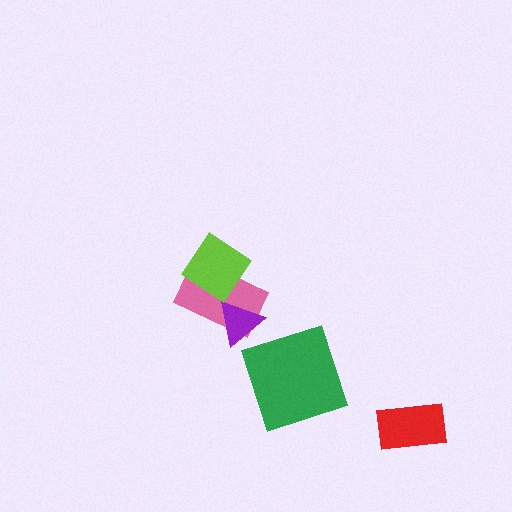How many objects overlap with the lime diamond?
1 object overlaps with the lime diamond.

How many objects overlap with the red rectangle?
0 objects overlap with the red rectangle.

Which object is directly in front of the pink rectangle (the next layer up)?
The purple triangle is directly in front of the pink rectangle.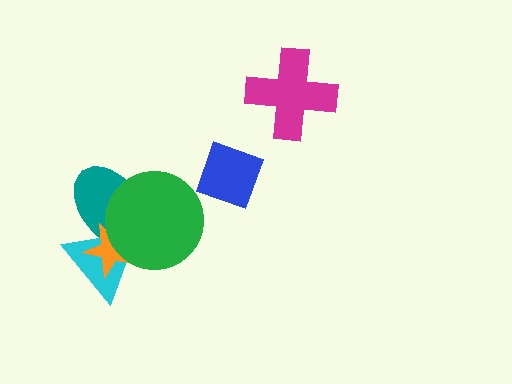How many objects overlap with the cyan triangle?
3 objects overlap with the cyan triangle.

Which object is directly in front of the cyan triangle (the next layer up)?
The teal ellipse is directly in front of the cyan triangle.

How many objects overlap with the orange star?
3 objects overlap with the orange star.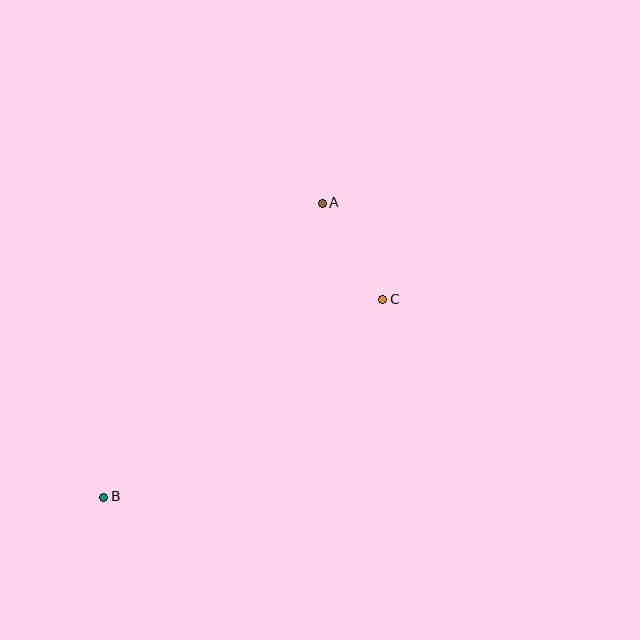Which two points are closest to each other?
Points A and C are closest to each other.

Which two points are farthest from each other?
Points A and B are farthest from each other.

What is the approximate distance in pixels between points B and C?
The distance between B and C is approximately 342 pixels.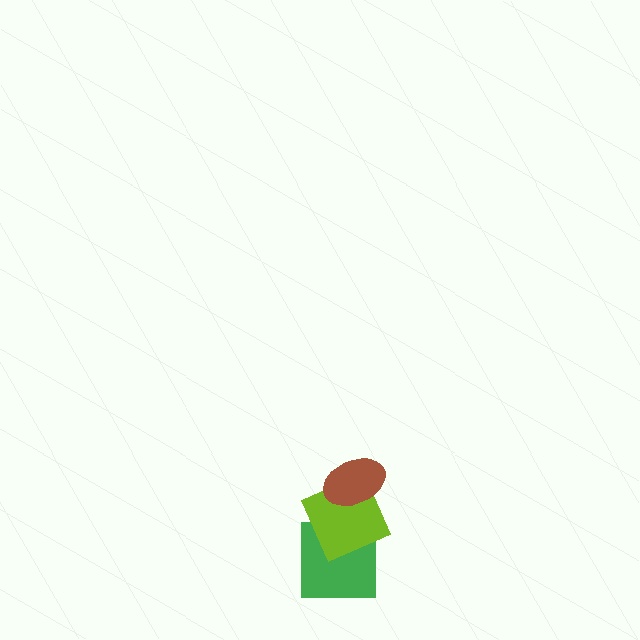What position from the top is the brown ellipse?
The brown ellipse is 1st from the top.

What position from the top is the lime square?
The lime square is 2nd from the top.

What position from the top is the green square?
The green square is 3rd from the top.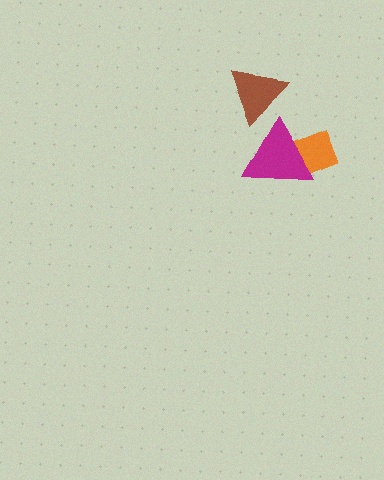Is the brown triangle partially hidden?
Yes, it is partially covered by another shape.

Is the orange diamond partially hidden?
Yes, it is partially covered by another shape.